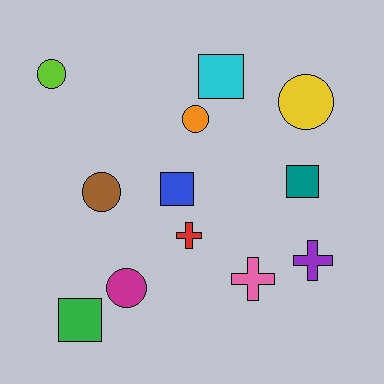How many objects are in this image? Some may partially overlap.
There are 12 objects.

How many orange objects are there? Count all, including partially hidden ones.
There is 1 orange object.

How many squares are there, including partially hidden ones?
There are 4 squares.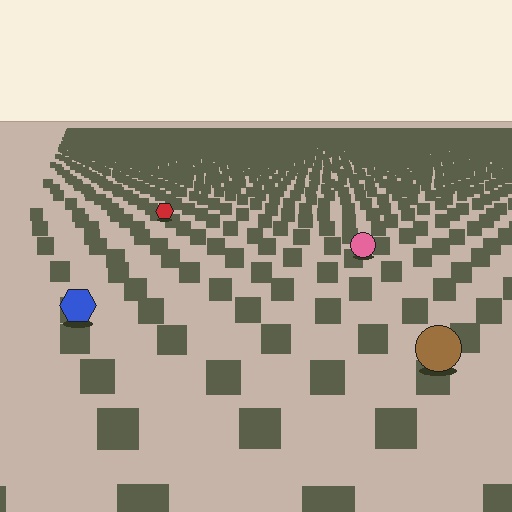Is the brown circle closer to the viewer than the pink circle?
Yes. The brown circle is closer — you can tell from the texture gradient: the ground texture is coarser near it.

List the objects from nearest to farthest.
From nearest to farthest: the brown circle, the blue hexagon, the pink circle, the red hexagon.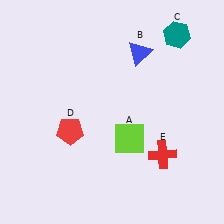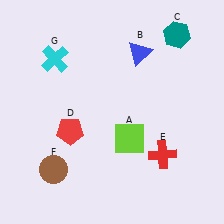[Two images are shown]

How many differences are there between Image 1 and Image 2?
There are 2 differences between the two images.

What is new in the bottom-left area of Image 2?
A brown circle (F) was added in the bottom-left area of Image 2.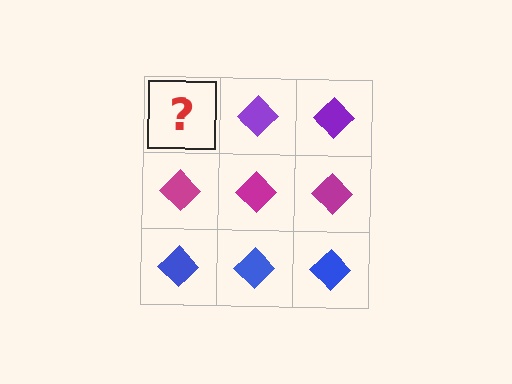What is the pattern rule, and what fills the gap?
The rule is that each row has a consistent color. The gap should be filled with a purple diamond.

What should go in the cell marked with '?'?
The missing cell should contain a purple diamond.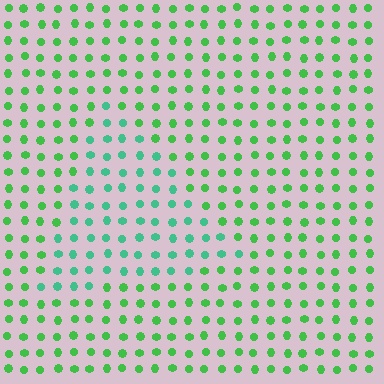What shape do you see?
I see a triangle.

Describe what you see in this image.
The image is filled with small green elements in a uniform arrangement. A triangle-shaped region is visible where the elements are tinted to a slightly different hue, forming a subtle color boundary.